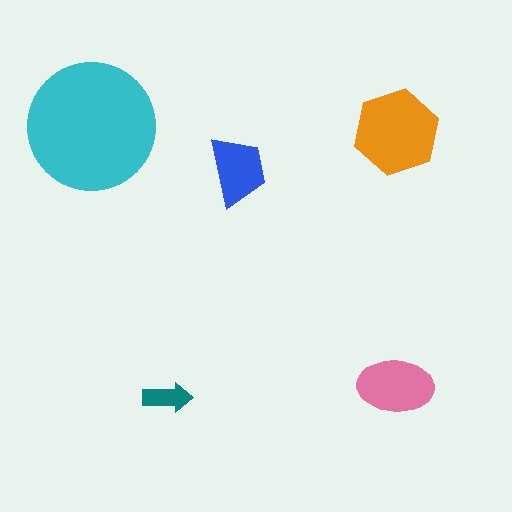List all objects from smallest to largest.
The teal arrow, the blue trapezoid, the pink ellipse, the orange hexagon, the cyan circle.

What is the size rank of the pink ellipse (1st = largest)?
3rd.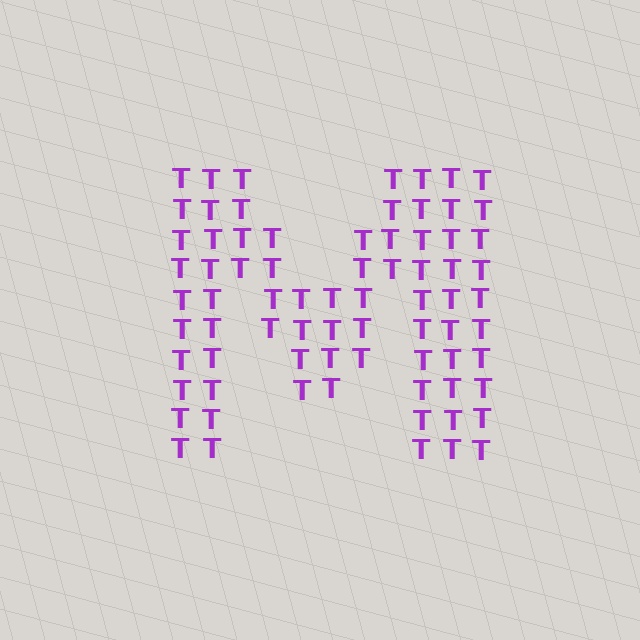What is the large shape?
The large shape is the letter M.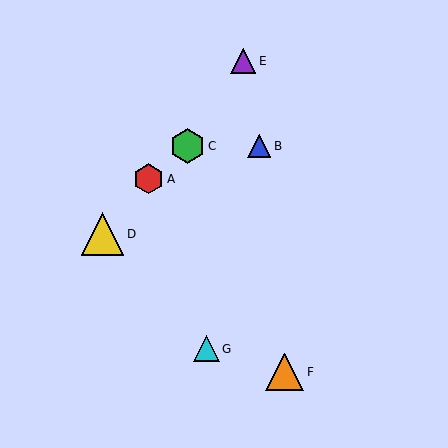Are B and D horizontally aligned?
No, B is at y≈146 and D is at y≈234.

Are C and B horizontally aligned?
Yes, both are at y≈146.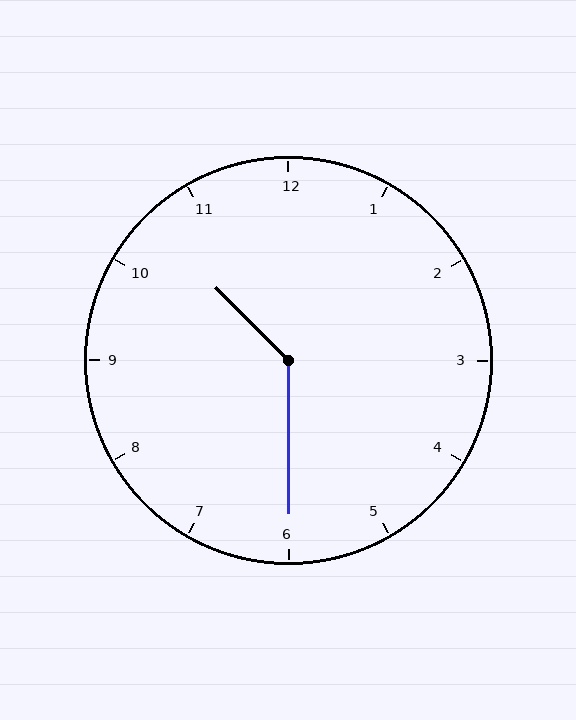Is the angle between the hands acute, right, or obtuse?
It is obtuse.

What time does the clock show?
10:30.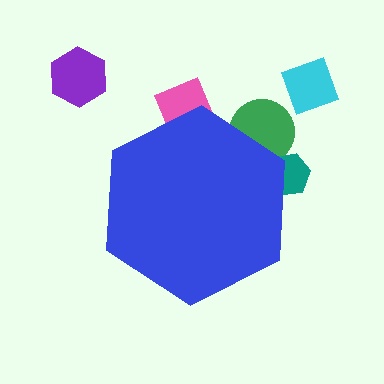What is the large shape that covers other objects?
A blue hexagon.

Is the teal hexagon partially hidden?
Yes, the teal hexagon is partially hidden behind the blue hexagon.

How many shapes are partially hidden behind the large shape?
3 shapes are partially hidden.